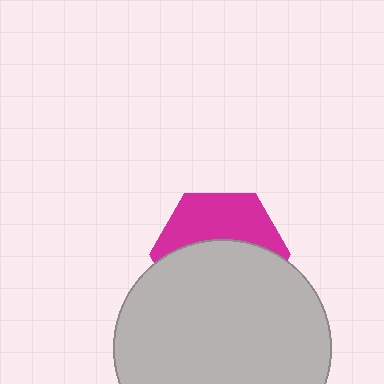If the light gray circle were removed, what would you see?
You would see the complete magenta hexagon.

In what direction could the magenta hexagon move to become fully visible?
The magenta hexagon could move up. That would shift it out from behind the light gray circle entirely.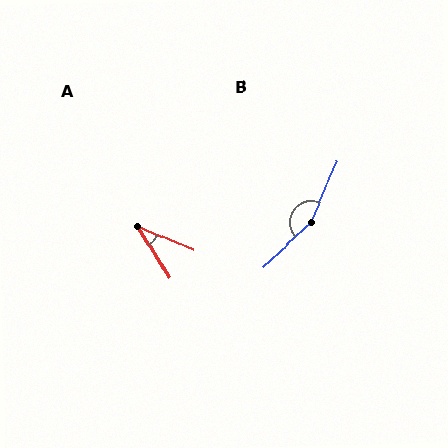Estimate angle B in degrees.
Approximately 156 degrees.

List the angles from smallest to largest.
A (35°), B (156°).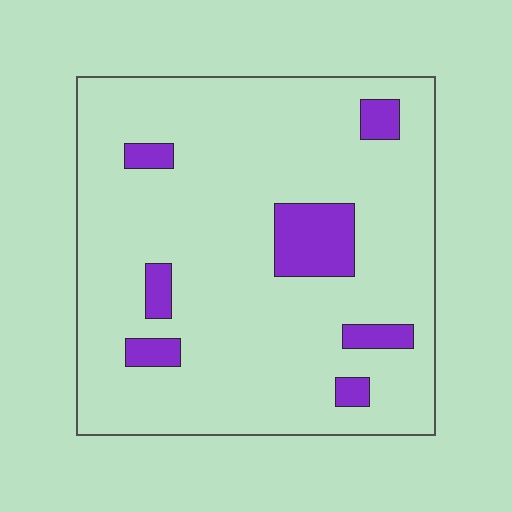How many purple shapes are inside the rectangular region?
7.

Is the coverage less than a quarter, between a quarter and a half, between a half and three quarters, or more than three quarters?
Less than a quarter.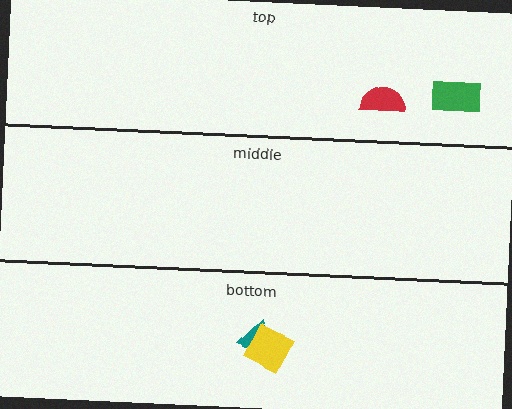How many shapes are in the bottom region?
2.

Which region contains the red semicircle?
The top region.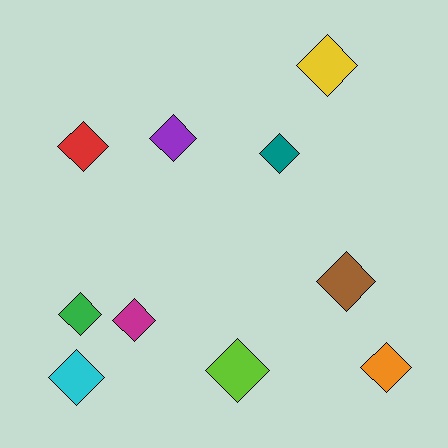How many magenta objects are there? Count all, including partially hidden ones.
There is 1 magenta object.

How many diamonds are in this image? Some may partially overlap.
There are 10 diamonds.